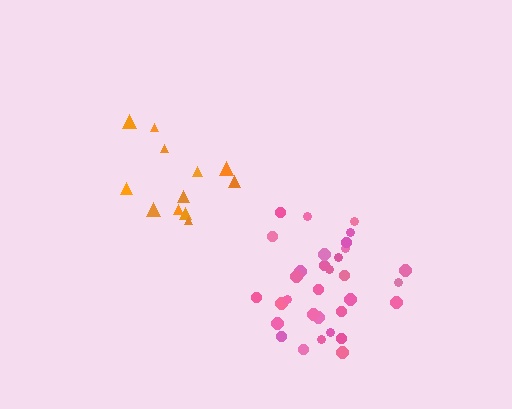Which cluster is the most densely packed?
Pink.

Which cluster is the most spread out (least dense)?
Orange.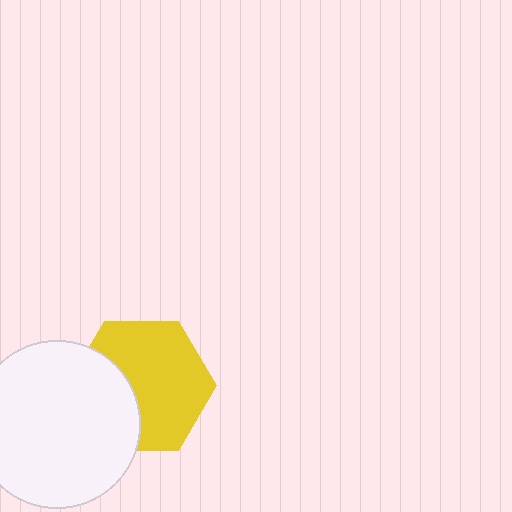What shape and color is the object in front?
The object in front is a white circle.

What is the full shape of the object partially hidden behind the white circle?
The partially hidden object is a yellow hexagon.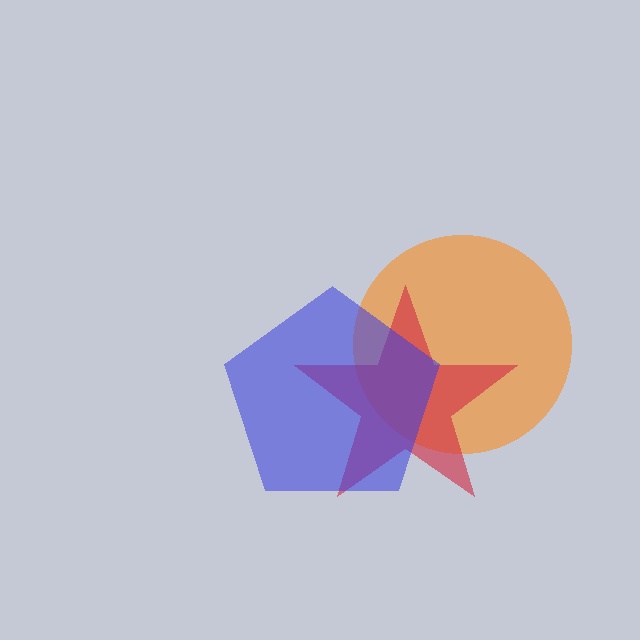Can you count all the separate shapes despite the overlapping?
Yes, there are 3 separate shapes.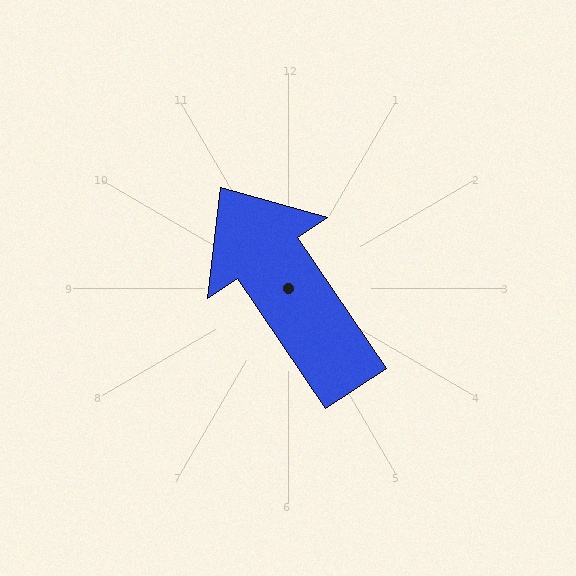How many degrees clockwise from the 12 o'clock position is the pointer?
Approximately 326 degrees.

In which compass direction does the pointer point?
Northwest.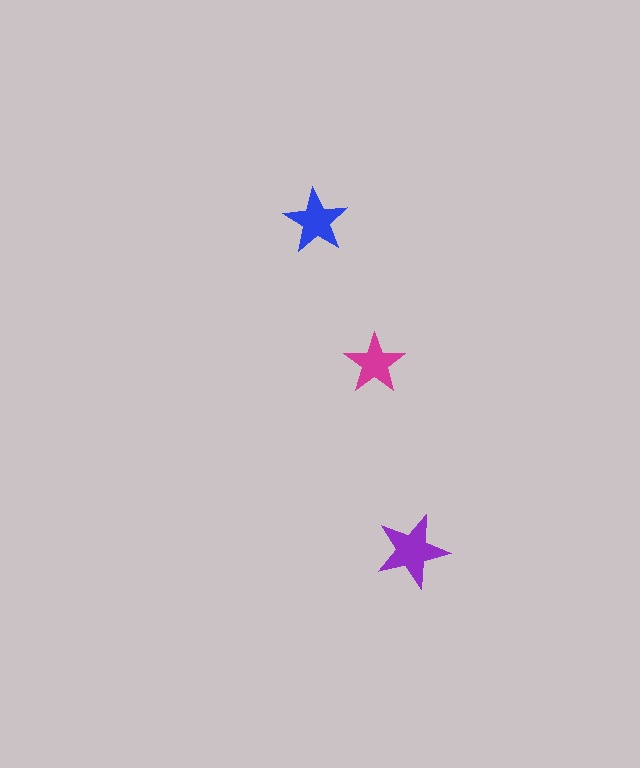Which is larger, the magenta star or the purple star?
The purple one.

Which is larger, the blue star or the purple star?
The purple one.